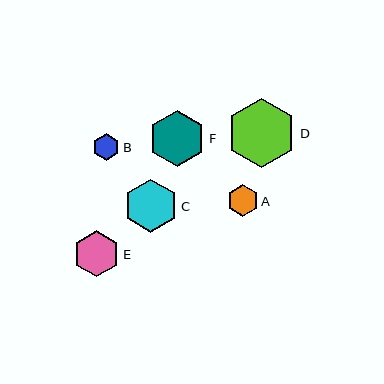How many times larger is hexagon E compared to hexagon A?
Hexagon E is approximately 1.5 times the size of hexagon A.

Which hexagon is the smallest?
Hexagon B is the smallest with a size of approximately 27 pixels.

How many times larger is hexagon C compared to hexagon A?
Hexagon C is approximately 1.7 times the size of hexagon A.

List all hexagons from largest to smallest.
From largest to smallest: D, F, C, E, A, B.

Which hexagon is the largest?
Hexagon D is the largest with a size of approximately 70 pixels.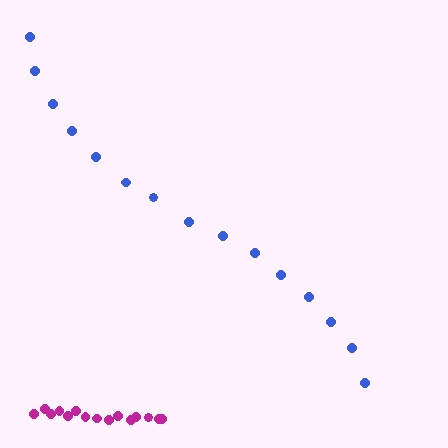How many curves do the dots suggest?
There are 2 distinct paths.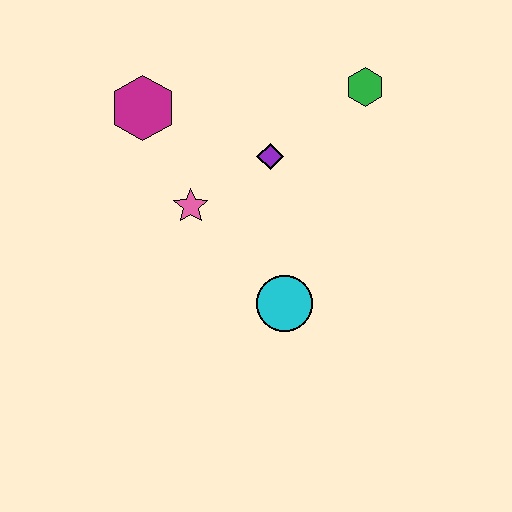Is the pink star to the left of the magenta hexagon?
No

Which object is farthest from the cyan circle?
The magenta hexagon is farthest from the cyan circle.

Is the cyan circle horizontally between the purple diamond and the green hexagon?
Yes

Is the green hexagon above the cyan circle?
Yes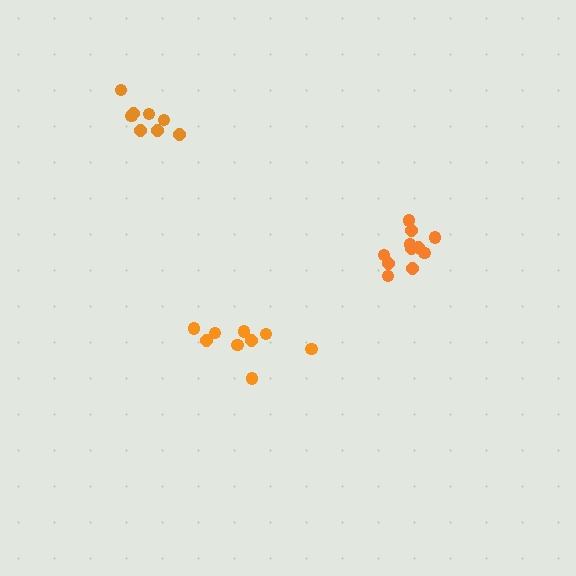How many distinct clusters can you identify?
There are 3 distinct clusters.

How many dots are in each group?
Group 1: 11 dots, Group 2: 8 dots, Group 3: 9 dots (28 total).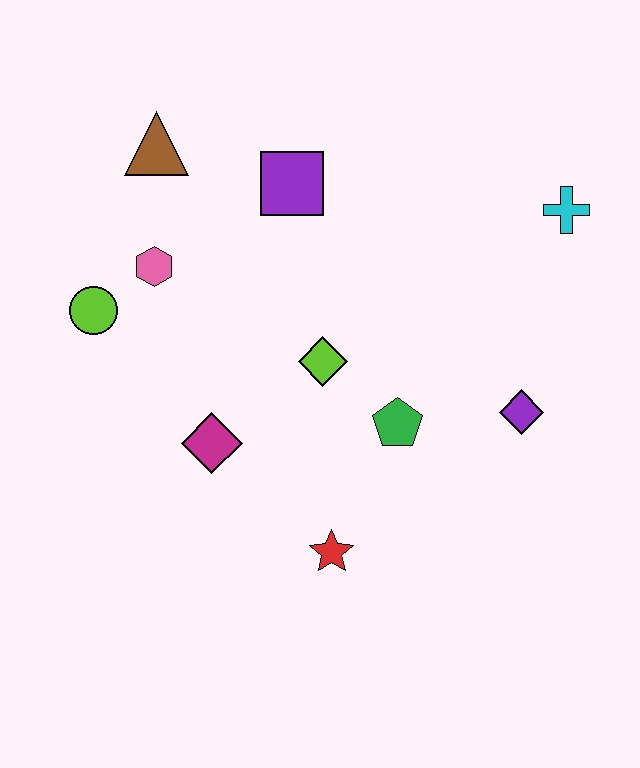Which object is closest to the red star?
The green pentagon is closest to the red star.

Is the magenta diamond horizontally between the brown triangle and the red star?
Yes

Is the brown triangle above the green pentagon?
Yes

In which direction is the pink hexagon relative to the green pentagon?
The pink hexagon is to the left of the green pentagon.